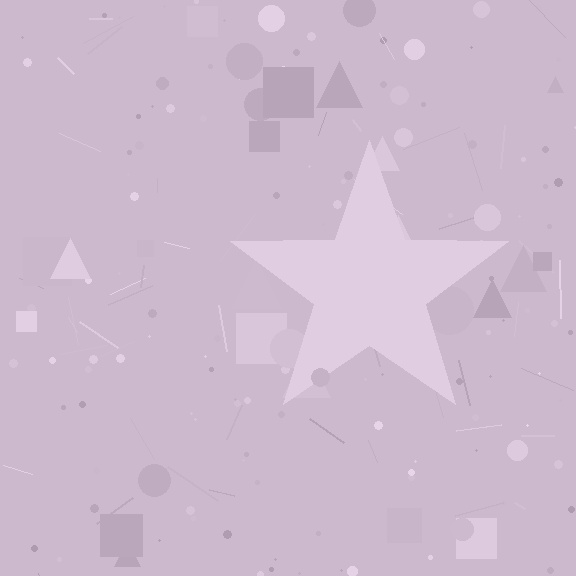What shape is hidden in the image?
A star is hidden in the image.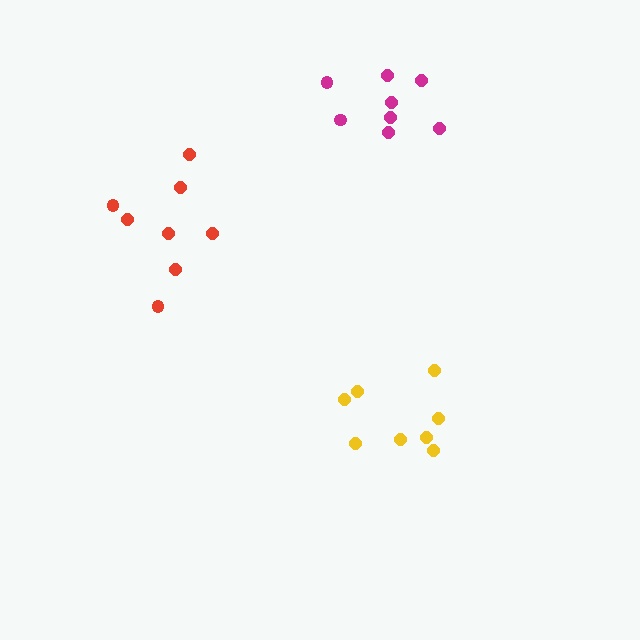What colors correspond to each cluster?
The clusters are colored: yellow, magenta, red.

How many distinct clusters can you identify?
There are 3 distinct clusters.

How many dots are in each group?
Group 1: 8 dots, Group 2: 8 dots, Group 3: 8 dots (24 total).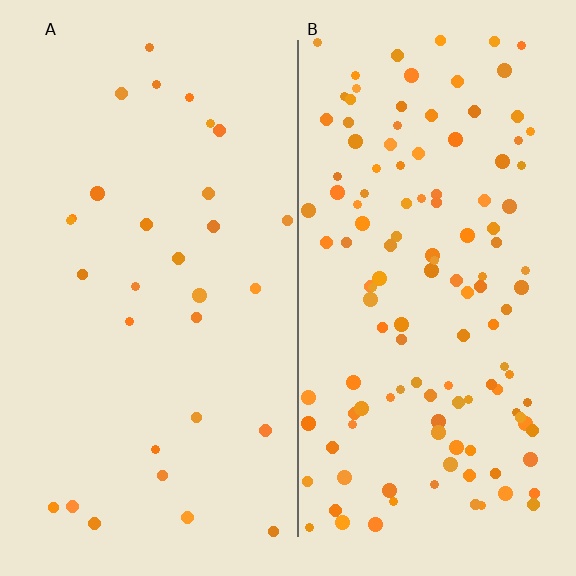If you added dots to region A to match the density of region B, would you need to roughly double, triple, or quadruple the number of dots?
Approximately quadruple.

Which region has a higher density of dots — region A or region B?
B (the right).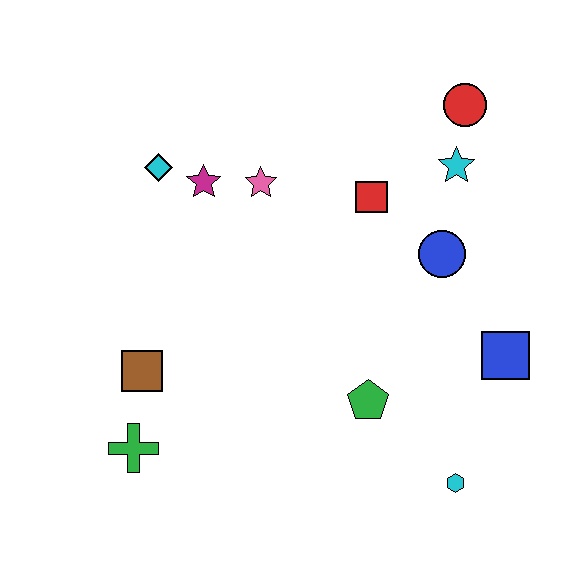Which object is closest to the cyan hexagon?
The green pentagon is closest to the cyan hexagon.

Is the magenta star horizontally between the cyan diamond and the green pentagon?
Yes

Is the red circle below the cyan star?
No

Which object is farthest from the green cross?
The red circle is farthest from the green cross.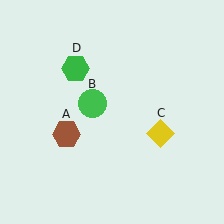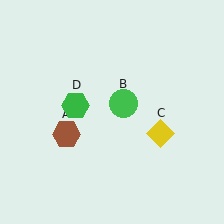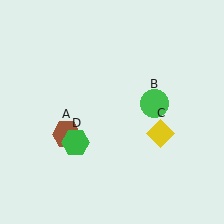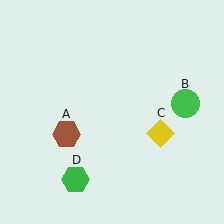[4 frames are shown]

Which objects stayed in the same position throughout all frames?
Brown hexagon (object A) and yellow diamond (object C) remained stationary.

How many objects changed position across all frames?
2 objects changed position: green circle (object B), green hexagon (object D).